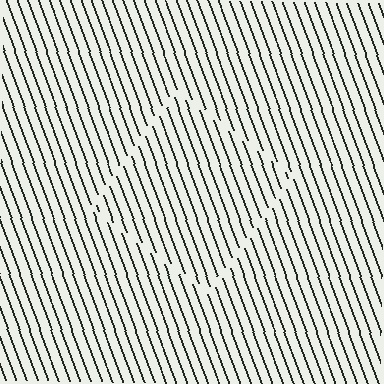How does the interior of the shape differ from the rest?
The interior of the shape contains the same grating, shifted by half a period — the contour is defined by the phase discontinuity where line-ends from the inner and outer gratings abut.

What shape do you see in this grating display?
An illusory square. The interior of the shape contains the same grating, shifted by half a period — the contour is defined by the phase discontinuity where line-ends from the inner and outer gratings abut.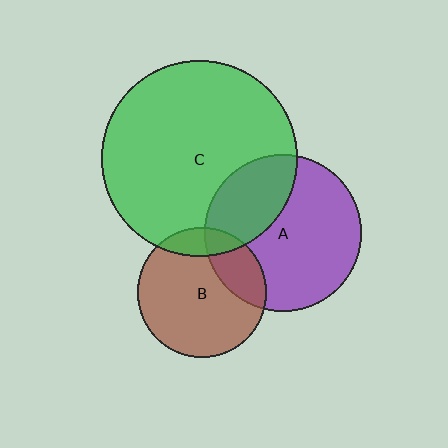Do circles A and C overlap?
Yes.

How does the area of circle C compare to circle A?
Approximately 1.6 times.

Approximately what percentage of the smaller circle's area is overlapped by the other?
Approximately 30%.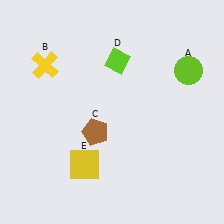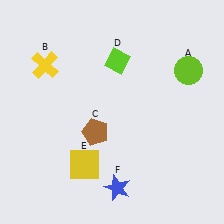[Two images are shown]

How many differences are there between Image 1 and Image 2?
There is 1 difference between the two images.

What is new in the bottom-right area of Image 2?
A blue star (F) was added in the bottom-right area of Image 2.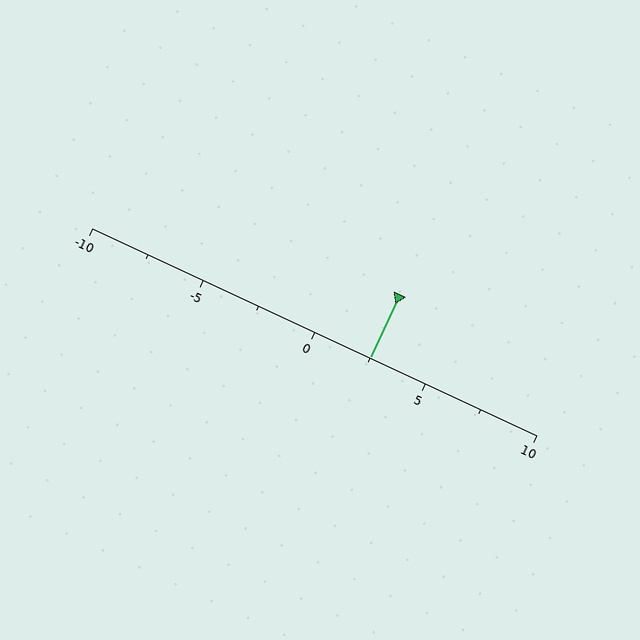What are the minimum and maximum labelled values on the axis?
The axis runs from -10 to 10.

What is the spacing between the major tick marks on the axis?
The major ticks are spaced 5 apart.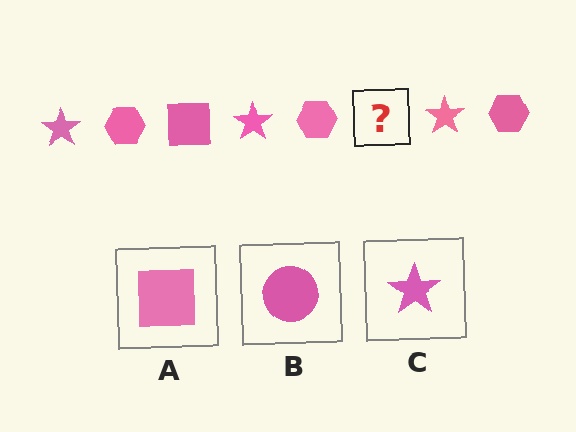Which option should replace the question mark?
Option A.